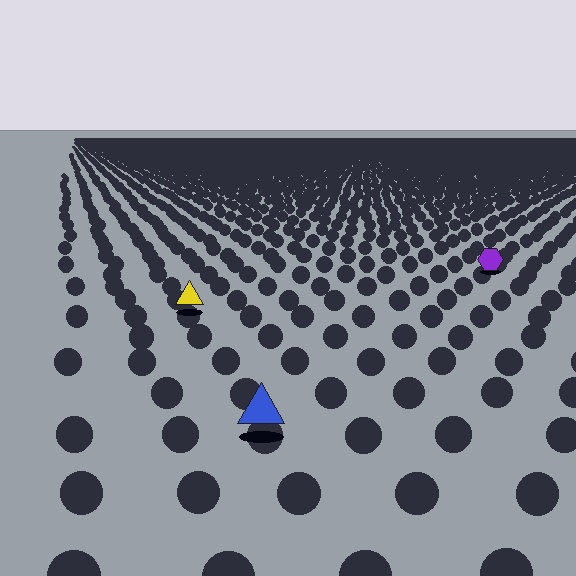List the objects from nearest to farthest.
From nearest to farthest: the blue triangle, the yellow triangle, the purple hexagon.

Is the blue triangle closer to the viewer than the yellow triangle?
Yes. The blue triangle is closer — you can tell from the texture gradient: the ground texture is coarser near it.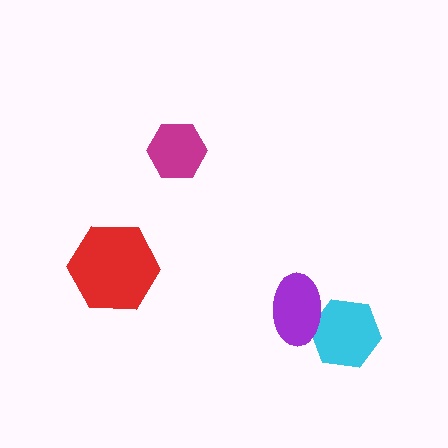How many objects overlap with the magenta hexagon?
0 objects overlap with the magenta hexagon.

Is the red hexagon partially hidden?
No, no other shape covers it.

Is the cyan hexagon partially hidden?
Yes, it is partially covered by another shape.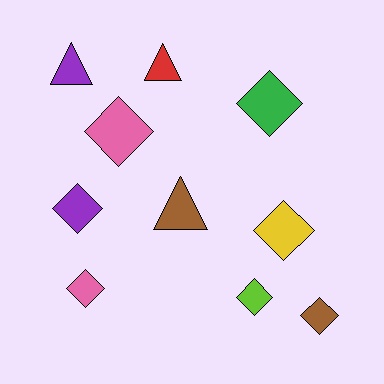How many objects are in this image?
There are 10 objects.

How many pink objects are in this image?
There are 2 pink objects.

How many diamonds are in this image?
There are 7 diamonds.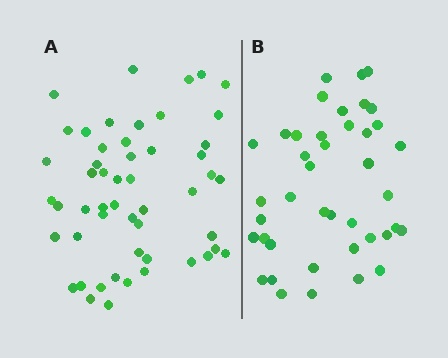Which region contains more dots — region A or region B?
Region A (the left region) has more dots.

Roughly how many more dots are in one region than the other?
Region A has roughly 12 or so more dots than region B.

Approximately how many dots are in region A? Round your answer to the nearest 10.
About 50 dots. (The exact count is 52, which rounds to 50.)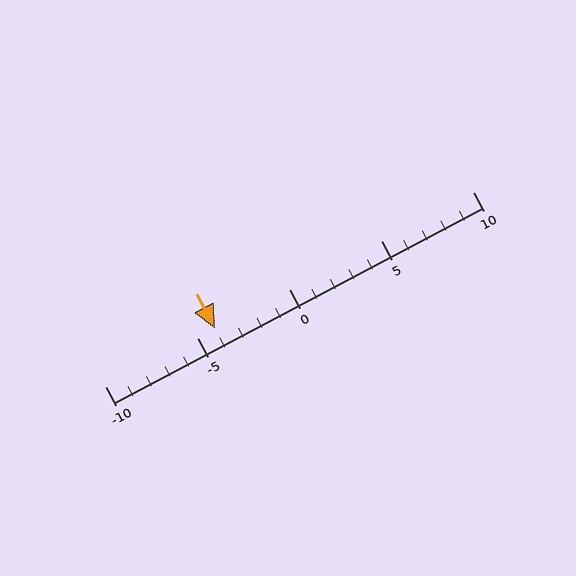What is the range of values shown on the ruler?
The ruler shows values from -10 to 10.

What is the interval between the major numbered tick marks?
The major tick marks are spaced 5 units apart.